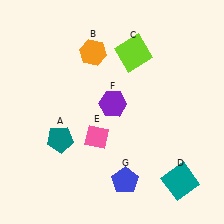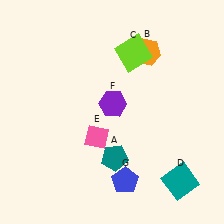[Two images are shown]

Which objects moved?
The objects that moved are: the teal pentagon (A), the orange hexagon (B).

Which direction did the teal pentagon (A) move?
The teal pentagon (A) moved right.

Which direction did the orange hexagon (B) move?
The orange hexagon (B) moved right.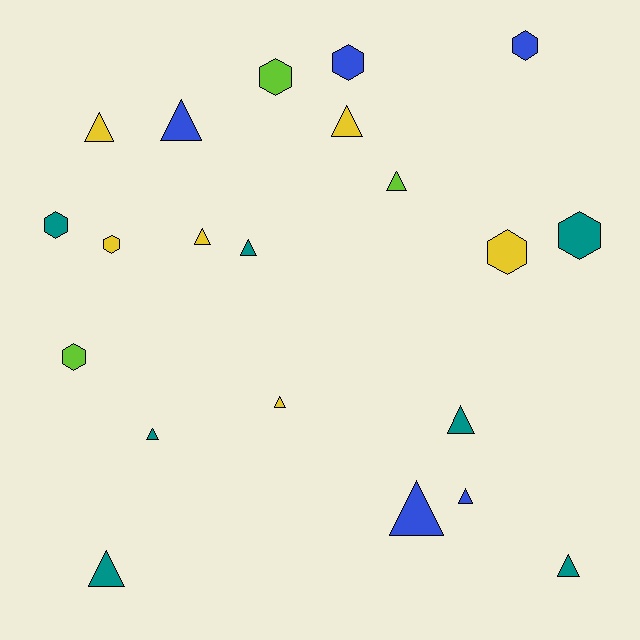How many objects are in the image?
There are 21 objects.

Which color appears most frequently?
Teal, with 7 objects.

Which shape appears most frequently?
Triangle, with 13 objects.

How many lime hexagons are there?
There are 2 lime hexagons.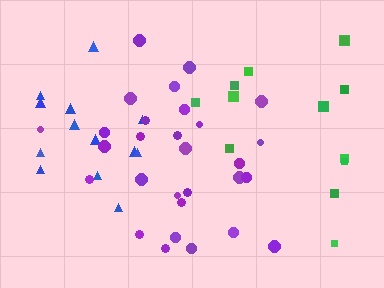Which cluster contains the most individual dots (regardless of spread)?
Purple (29).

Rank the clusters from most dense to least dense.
purple, blue, green.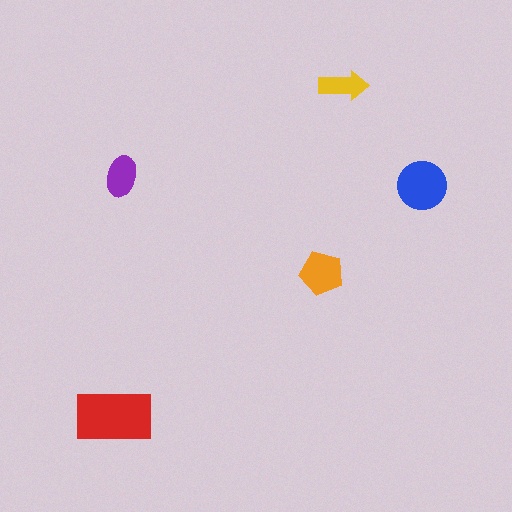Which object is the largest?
The red rectangle.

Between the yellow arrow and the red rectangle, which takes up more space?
The red rectangle.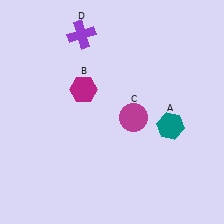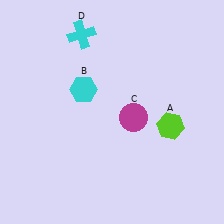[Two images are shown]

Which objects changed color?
A changed from teal to lime. B changed from magenta to cyan. D changed from purple to cyan.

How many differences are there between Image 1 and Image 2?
There are 3 differences between the two images.